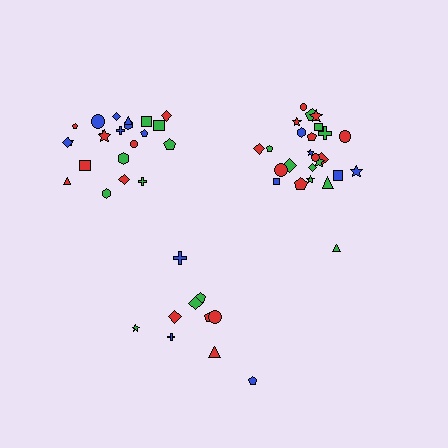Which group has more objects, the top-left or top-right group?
The top-right group.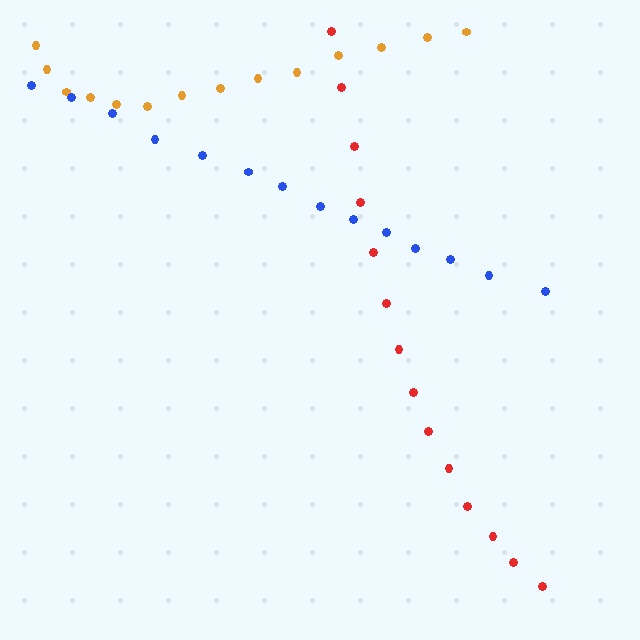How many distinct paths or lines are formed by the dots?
There are 3 distinct paths.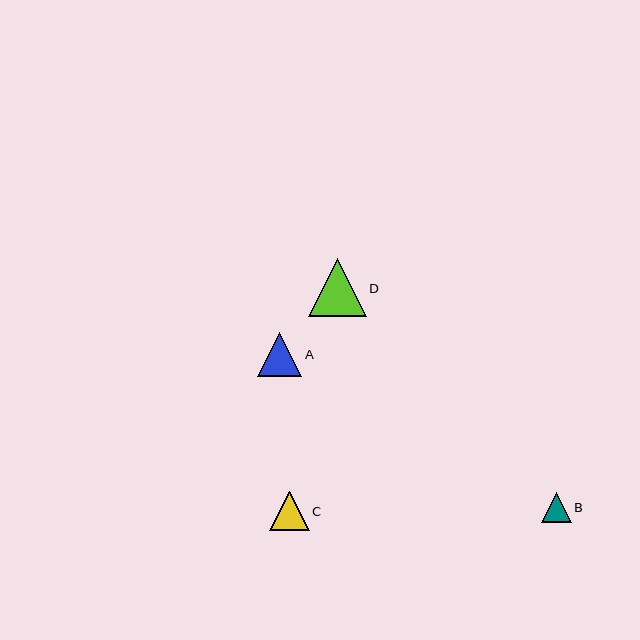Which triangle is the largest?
Triangle D is the largest with a size of approximately 58 pixels.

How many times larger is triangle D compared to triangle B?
Triangle D is approximately 1.9 times the size of triangle B.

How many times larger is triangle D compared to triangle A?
Triangle D is approximately 1.3 times the size of triangle A.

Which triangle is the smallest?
Triangle B is the smallest with a size of approximately 30 pixels.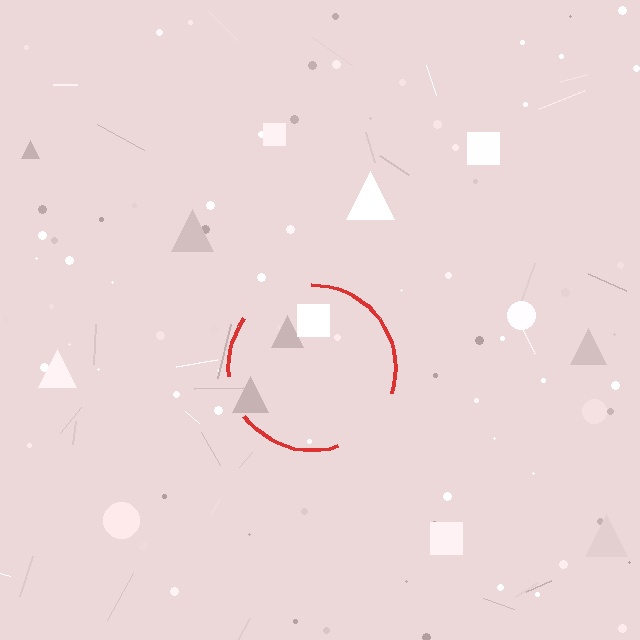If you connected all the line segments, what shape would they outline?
They would outline a circle.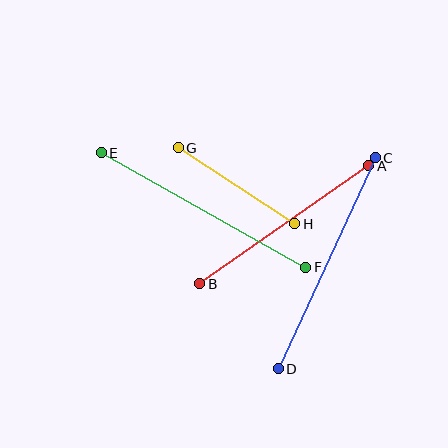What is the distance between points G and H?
The distance is approximately 139 pixels.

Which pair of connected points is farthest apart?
Points E and F are farthest apart.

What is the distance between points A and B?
The distance is approximately 206 pixels.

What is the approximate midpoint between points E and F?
The midpoint is at approximately (204, 210) pixels.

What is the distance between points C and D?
The distance is approximately 232 pixels.